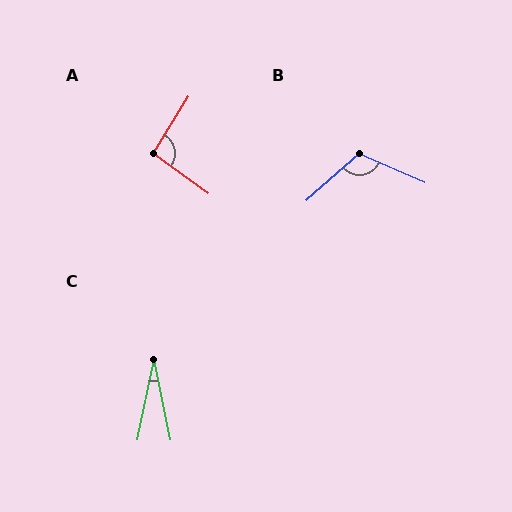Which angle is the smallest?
C, at approximately 23 degrees.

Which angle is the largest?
B, at approximately 115 degrees.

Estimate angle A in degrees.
Approximately 95 degrees.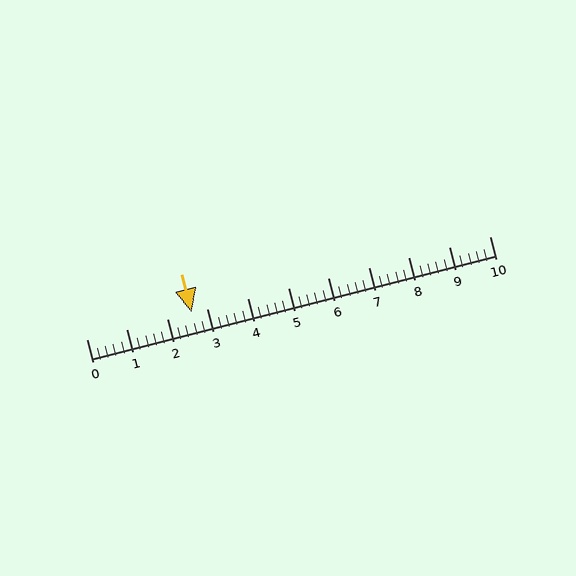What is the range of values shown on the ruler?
The ruler shows values from 0 to 10.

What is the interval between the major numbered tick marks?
The major tick marks are spaced 1 units apart.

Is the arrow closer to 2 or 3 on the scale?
The arrow is closer to 3.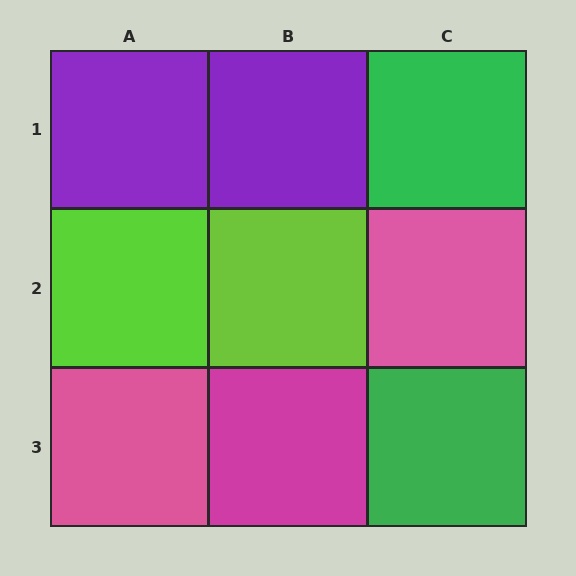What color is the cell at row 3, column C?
Green.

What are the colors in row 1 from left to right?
Purple, purple, green.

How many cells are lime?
2 cells are lime.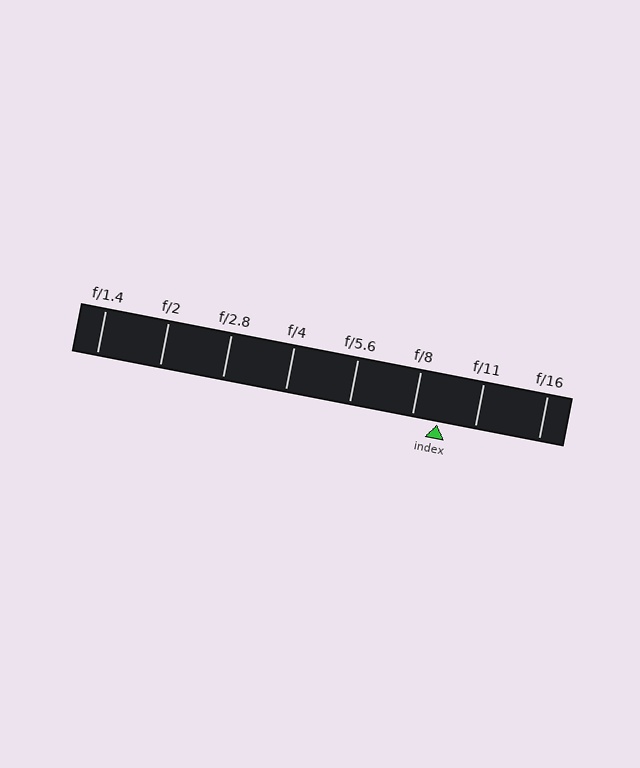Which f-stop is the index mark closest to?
The index mark is closest to f/8.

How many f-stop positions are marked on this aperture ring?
There are 8 f-stop positions marked.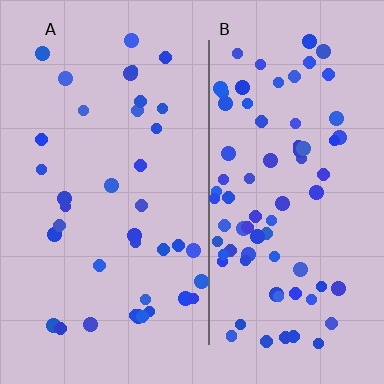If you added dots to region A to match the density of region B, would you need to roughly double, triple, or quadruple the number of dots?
Approximately double.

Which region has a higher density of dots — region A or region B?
B (the right).